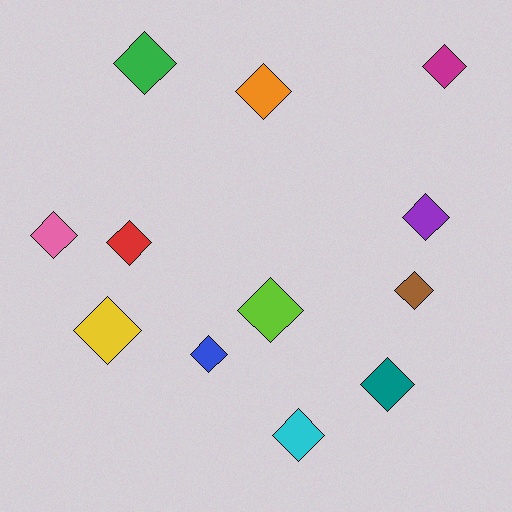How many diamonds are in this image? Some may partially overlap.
There are 12 diamonds.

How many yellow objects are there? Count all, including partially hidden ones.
There is 1 yellow object.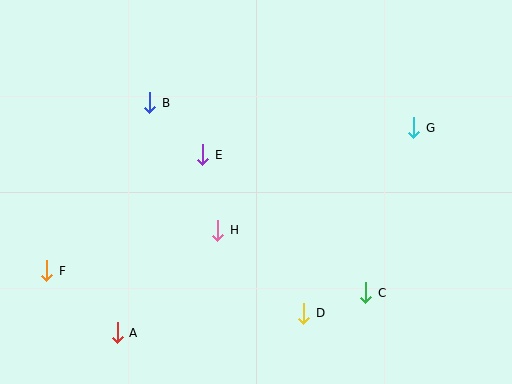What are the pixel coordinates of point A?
Point A is at (117, 333).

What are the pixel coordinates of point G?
Point G is at (414, 128).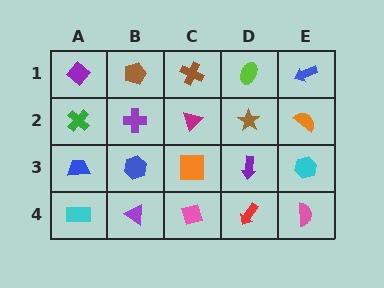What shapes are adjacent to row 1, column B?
A purple cross (row 2, column B), a purple diamond (row 1, column A), a brown cross (row 1, column C).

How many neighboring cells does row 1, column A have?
2.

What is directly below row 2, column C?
An orange square.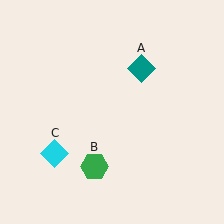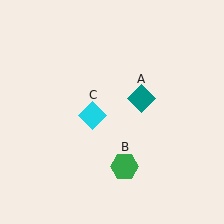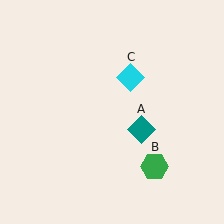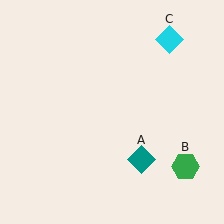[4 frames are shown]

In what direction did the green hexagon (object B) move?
The green hexagon (object B) moved right.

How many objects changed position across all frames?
3 objects changed position: teal diamond (object A), green hexagon (object B), cyan diamond (object C).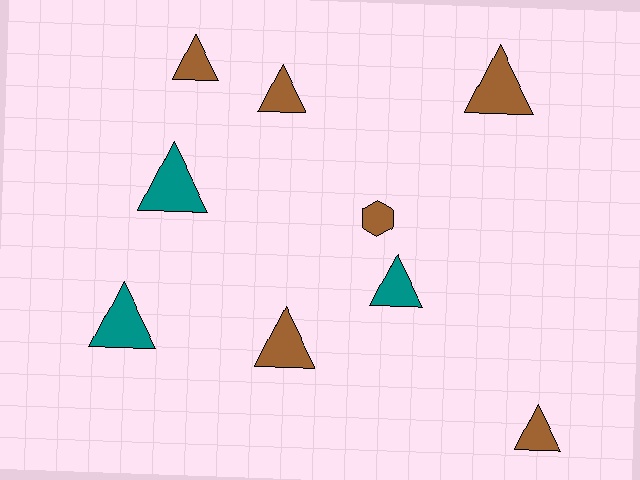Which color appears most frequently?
Brown, with 6 objects.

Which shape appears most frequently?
Triangle, with 8 objects.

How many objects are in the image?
There are 9 objects.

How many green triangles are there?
There are no green triangles.